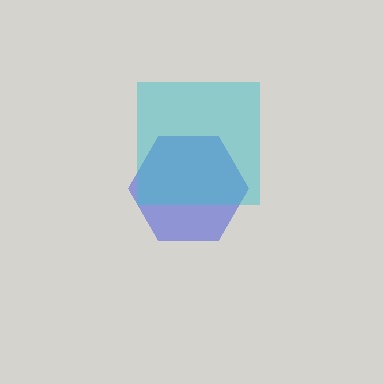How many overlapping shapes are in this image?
There are 2 overlapping shapes in the image.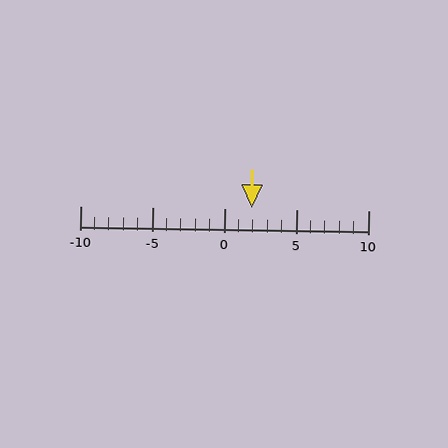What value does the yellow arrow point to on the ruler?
The yellow arrow points to approximately 2.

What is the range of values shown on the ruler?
The ruler shows values from -10 to 10.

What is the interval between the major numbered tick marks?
The major tick marks are spaced 5 units apart.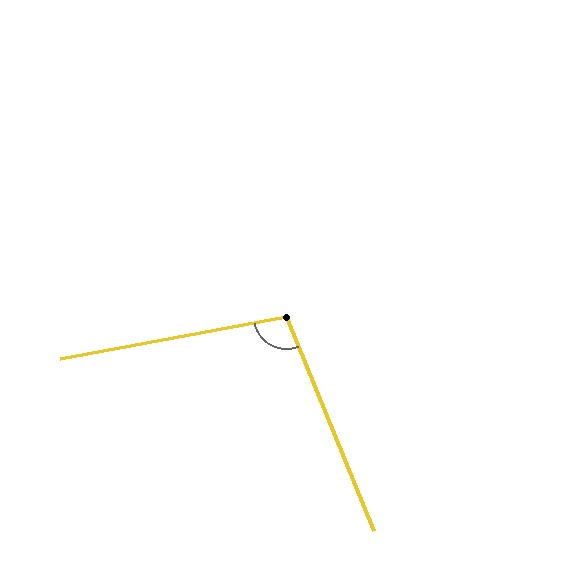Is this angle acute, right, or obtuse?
It is obtuse.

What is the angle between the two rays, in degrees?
Approximately 102 degrees.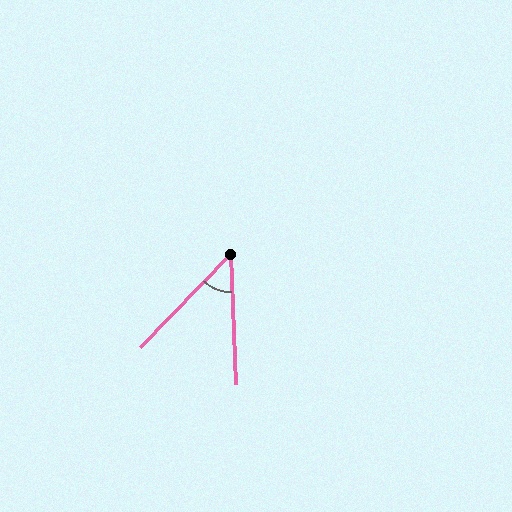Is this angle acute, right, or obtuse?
It is acute.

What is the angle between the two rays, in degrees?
Approximately 46 degrees.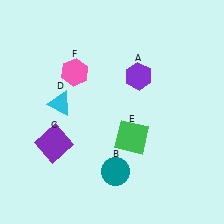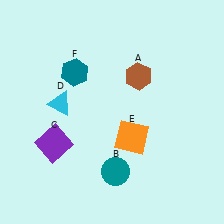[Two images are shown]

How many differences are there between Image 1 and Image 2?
There are 3 differences between the two images.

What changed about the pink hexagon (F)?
In Image 1, F is pink. In Image 2, it changed to teal.